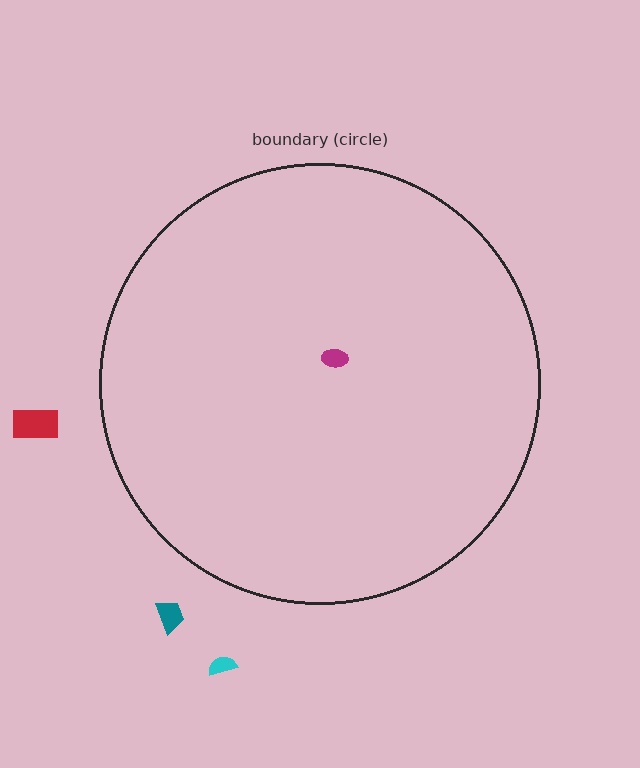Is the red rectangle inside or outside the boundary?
Outside.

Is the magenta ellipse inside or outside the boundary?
Inside.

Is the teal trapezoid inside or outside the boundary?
Outside.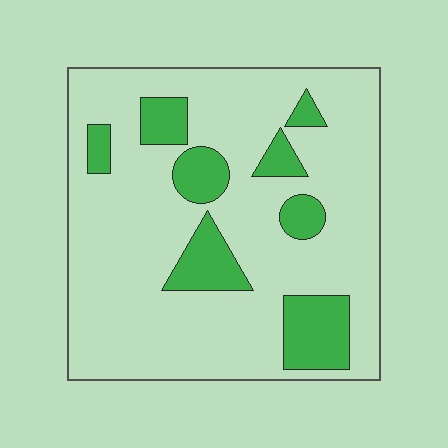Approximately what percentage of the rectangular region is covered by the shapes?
Approximately 20%.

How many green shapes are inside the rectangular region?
8.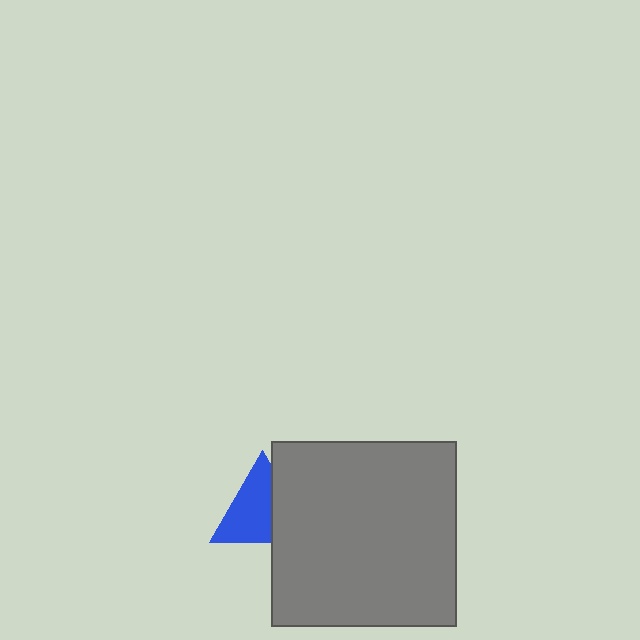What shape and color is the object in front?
The object in front is a gray square.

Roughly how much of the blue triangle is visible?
About half of it is visible (roughly 65%).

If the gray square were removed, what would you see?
You would see the complete blue triangle.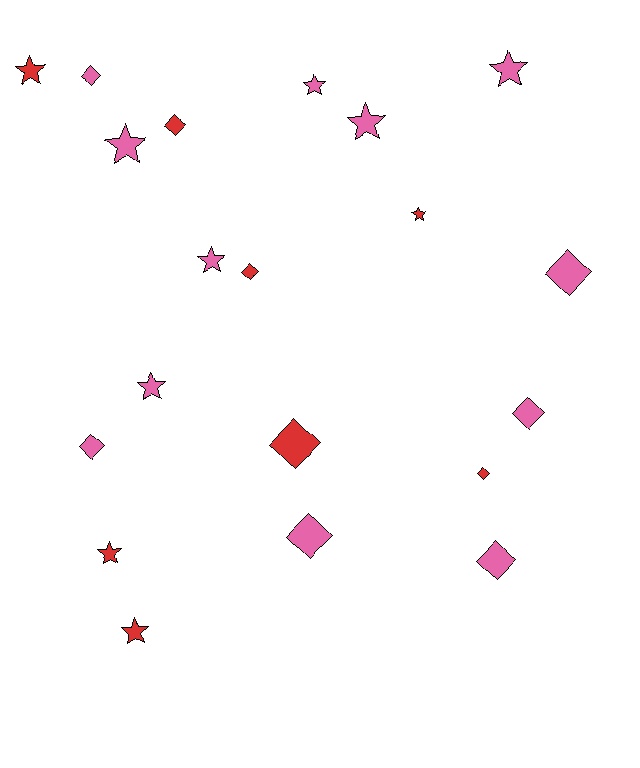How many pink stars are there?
There are 6 pink stars.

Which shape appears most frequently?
Star, with 10 objects.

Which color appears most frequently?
Pink, with 12 objects.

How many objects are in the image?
There are 20 objects.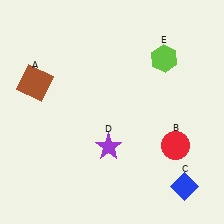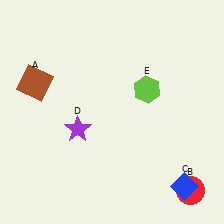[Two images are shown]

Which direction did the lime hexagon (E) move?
The lime hexagon (E) moved down.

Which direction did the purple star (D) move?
The purple star (D) moved left.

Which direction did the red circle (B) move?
The red circle (B) moved down.